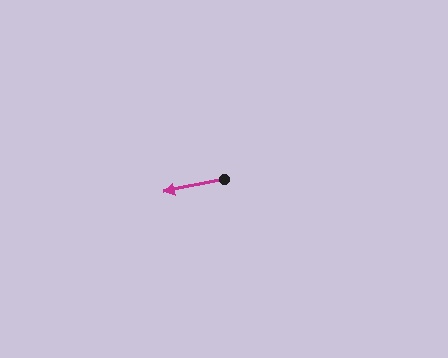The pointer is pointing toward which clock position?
Roughly 9 o'clock.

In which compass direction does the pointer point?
West.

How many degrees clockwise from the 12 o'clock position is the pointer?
Approximately 258 degrees.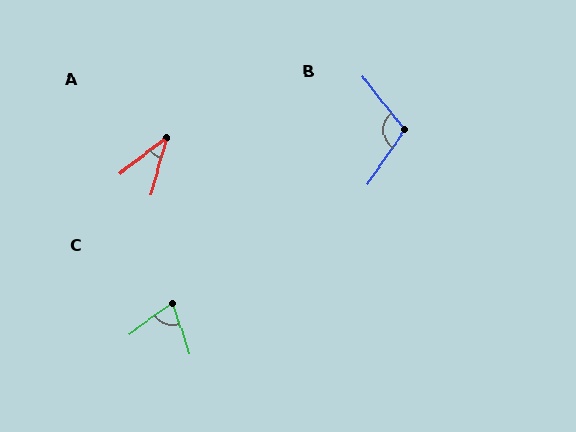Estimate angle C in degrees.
Approximately 71 degrees.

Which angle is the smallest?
A, at approximately 37 degrees.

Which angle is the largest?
B, at approximately 107 degrees.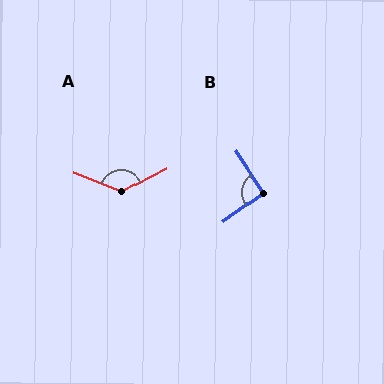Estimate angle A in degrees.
Approximately 130 degrees.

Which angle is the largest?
A, at approximately 130 degrees.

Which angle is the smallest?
B, at approximately 92 degrees.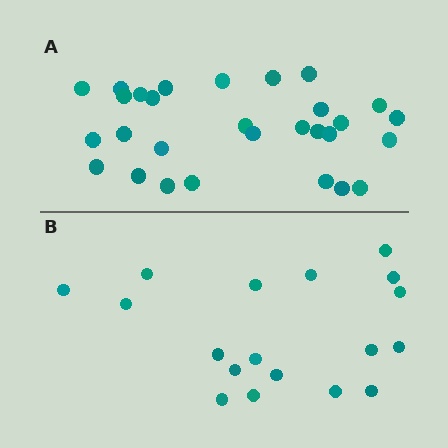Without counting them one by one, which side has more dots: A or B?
Region A (the top region) has more dots.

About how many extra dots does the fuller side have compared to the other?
Region A has roughly 12 or so more dots than region B.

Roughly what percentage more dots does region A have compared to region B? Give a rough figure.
About 60% more.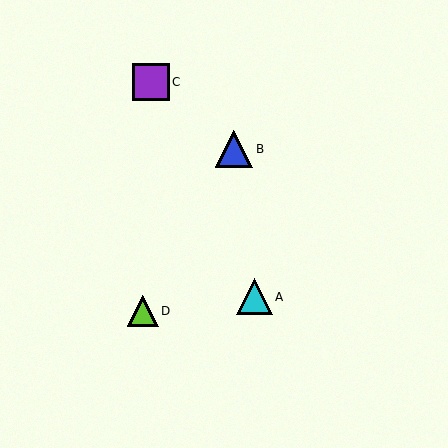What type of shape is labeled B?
Shape B is a blue triangle.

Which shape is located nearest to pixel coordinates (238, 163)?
The blue triangle (labeled B) at (234, 149) is nearest to that location.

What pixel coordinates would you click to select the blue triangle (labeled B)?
Click at (234, 149) to select the blue triangle B.